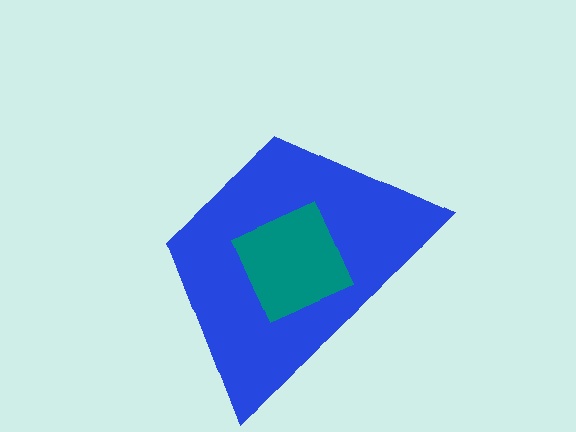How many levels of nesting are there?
2.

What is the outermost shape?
The blue trapezoid.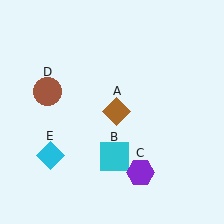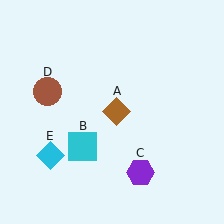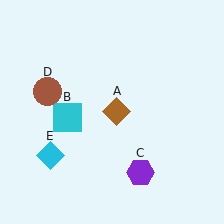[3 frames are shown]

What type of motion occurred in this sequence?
The cyan square (object B) rotated clockwise around the center of the scene.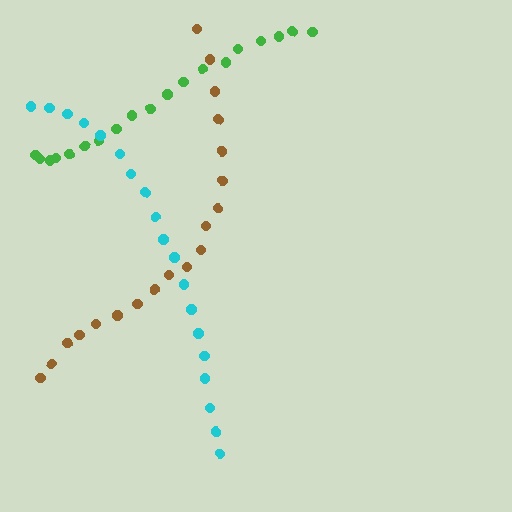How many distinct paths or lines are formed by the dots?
There are 3 distinct paths.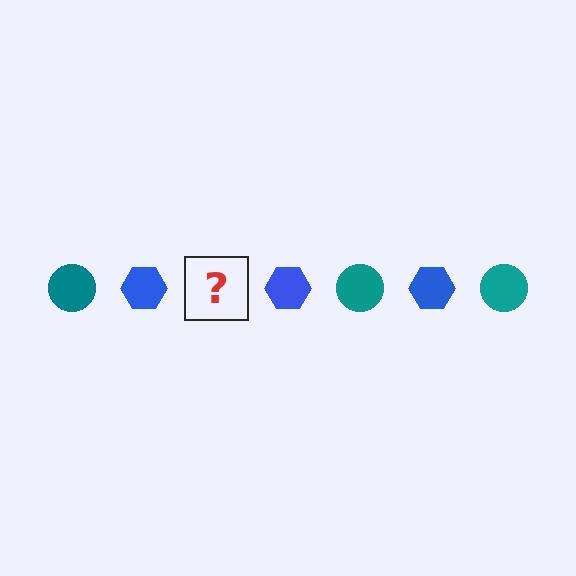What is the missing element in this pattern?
The missing element is a teal circle.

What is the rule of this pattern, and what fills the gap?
The rule is that the pattern alternates between teal circle and blue hexagon. The gap should be filled with a teal circle.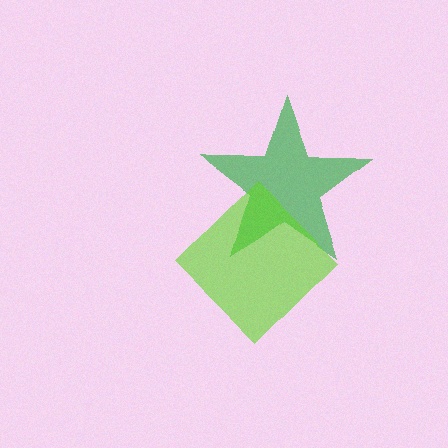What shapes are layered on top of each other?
The layered shapes are: a green star, a lime diamond.